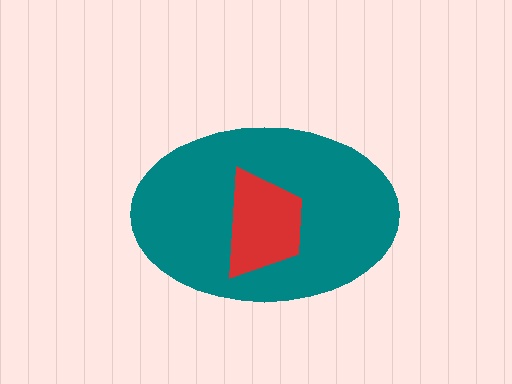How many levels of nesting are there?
2.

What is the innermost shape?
The red trapezoid.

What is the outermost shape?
The teal ellipse.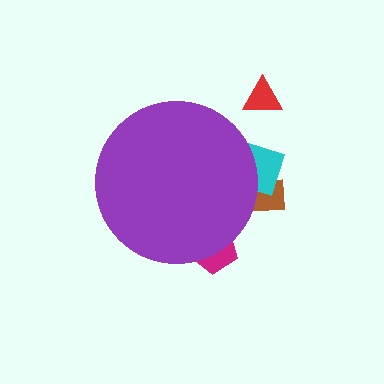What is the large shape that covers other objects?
A purple circle.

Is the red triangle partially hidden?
No, the red triangle is fully visible.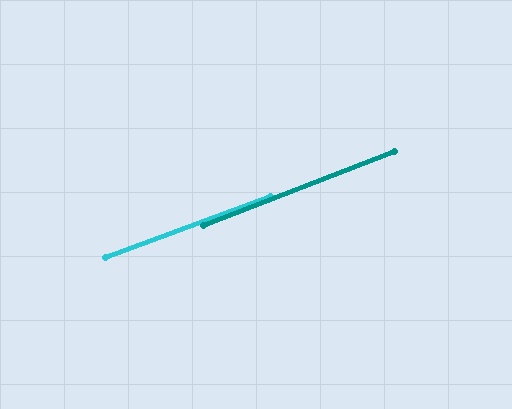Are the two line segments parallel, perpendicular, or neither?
Parallel — their directions differ by only 0.9°.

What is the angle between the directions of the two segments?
Approximately 1 degree.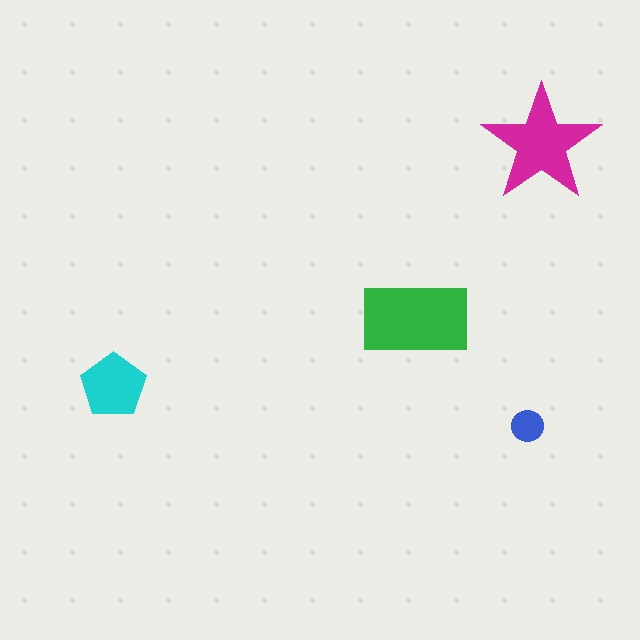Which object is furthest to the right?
The magenta star is rightmost.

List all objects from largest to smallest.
The green rectangle, the magenta star, the cyan pentagon, the blue circle.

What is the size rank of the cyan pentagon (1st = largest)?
3rd.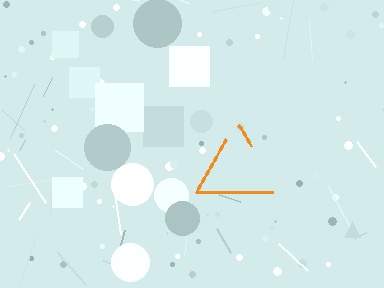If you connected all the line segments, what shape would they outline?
They would outline a triangle.